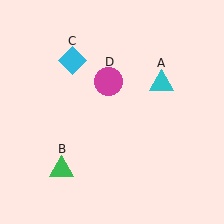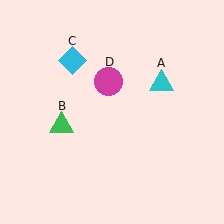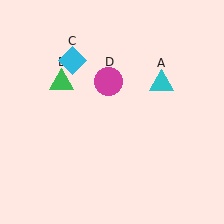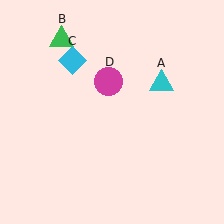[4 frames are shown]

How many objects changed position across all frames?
1 object changed position: green triangle (object B).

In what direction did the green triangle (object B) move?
The green triangle (object B) moved up.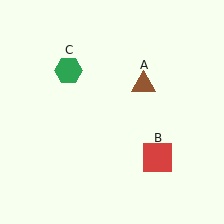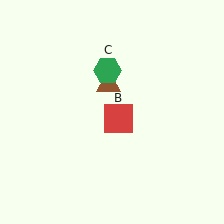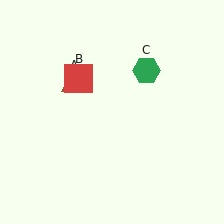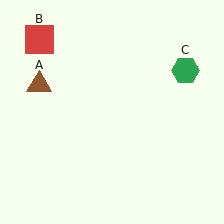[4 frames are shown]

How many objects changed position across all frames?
3 objects changed position: brown triangle (object A), red square (object B), green hexagon (object C).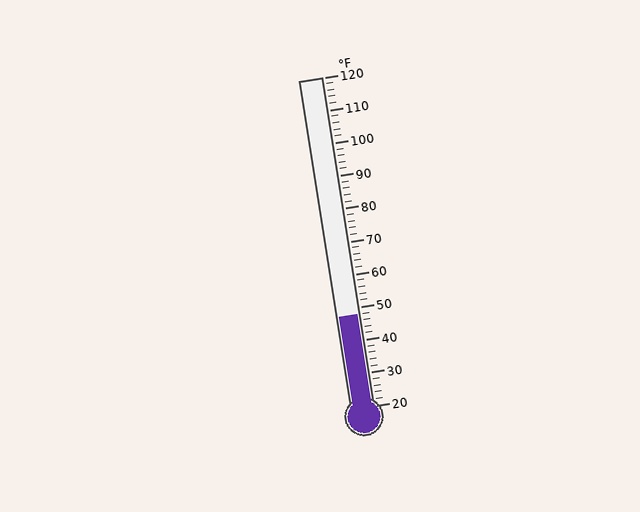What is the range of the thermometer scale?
The thermometer scale ranges from 20°F to 120°F.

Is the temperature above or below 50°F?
The temperature is below 50°F.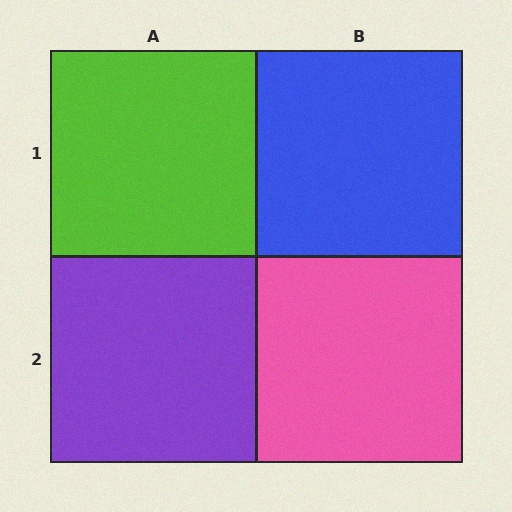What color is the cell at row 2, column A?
Purple.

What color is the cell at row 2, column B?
Pink.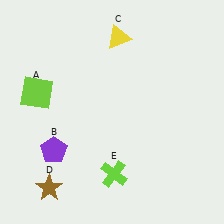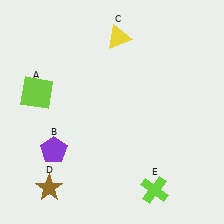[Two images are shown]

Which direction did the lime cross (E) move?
The lime cross (E) moved right.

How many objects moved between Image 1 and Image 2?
1 object moved between the two images.